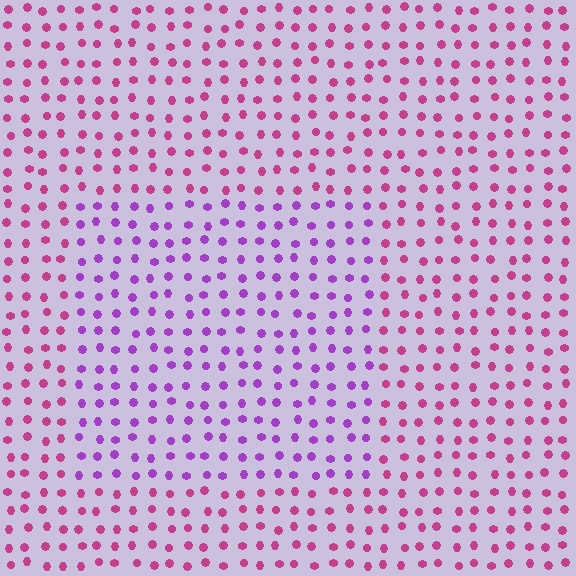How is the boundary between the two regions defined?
The boundary is defined purely by a slight shift in hue (about 40 degrees). Spacing, size, and orientation are identical on both sides.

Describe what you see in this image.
The image is filled with small magenta elements in a uniform arrangement. A rectangle-shaped region is visible where the elements are tinted to a slightly different hue, forming a subtle color boundary.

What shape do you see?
I see a rectangle.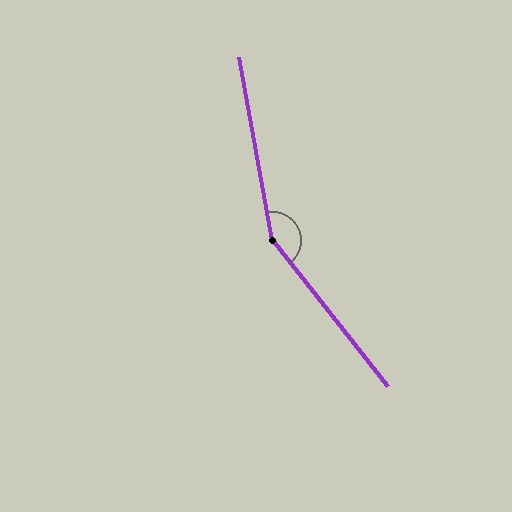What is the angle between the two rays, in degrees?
Approximately 152 degrees.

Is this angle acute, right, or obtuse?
It is obtuse.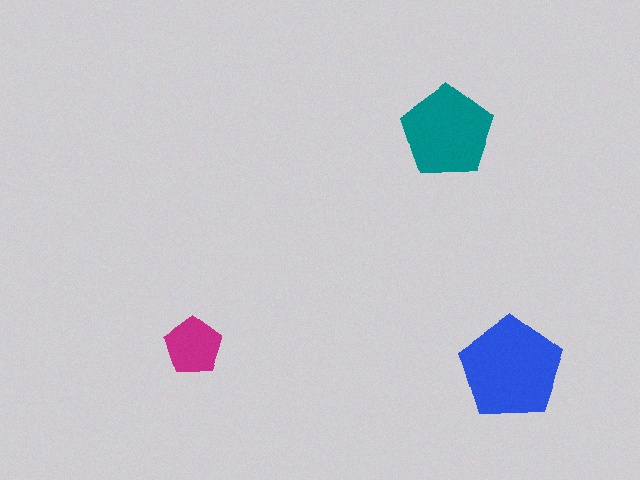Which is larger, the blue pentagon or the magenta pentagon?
The blue one.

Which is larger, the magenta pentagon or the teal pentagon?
The teal one.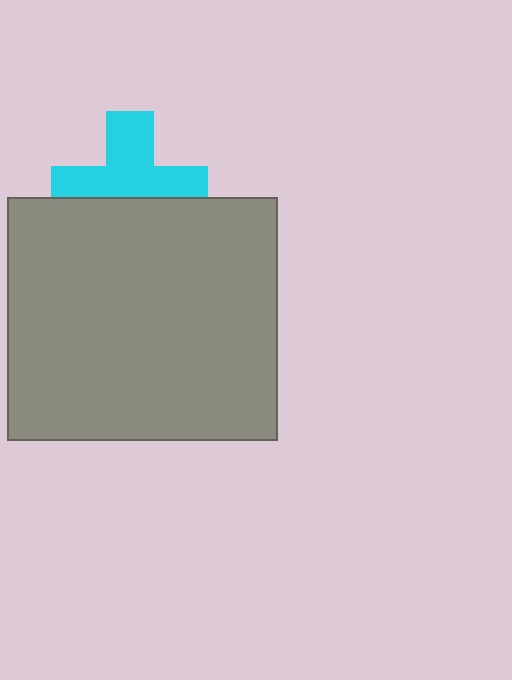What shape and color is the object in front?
The object in front is a gray rectangle.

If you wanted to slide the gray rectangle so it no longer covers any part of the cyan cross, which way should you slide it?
Slide it down — that is the most direct way to separate the two shapes.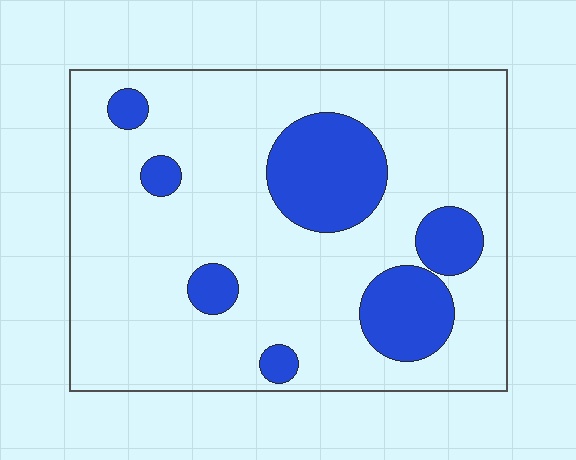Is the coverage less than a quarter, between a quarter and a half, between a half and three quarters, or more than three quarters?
Less than a quarter.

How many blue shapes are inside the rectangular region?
7.